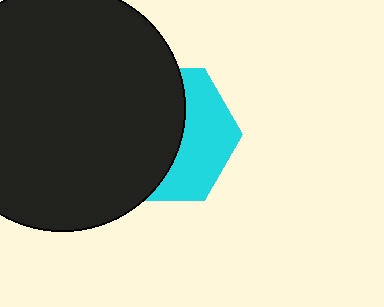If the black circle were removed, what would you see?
You would see the complete cyan hexagon.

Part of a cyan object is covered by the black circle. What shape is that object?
It is a hexagon.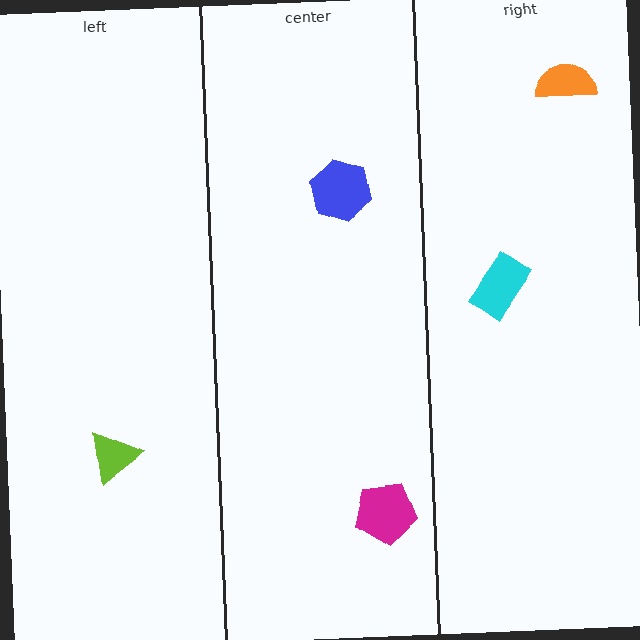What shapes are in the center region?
The blue hexagon, the magenta pentagon.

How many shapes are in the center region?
2.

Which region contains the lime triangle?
The left region.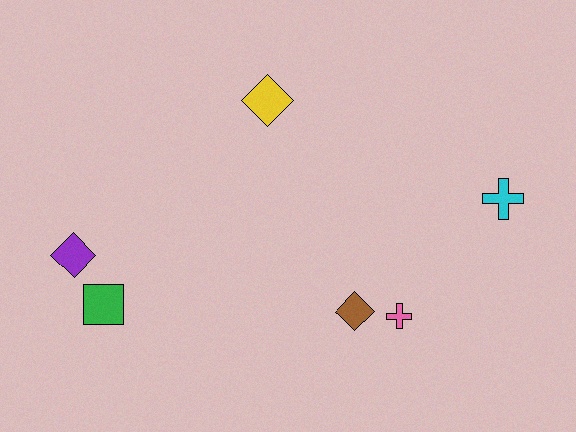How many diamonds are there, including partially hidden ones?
There are 3 diamonds.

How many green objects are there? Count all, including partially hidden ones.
There is 1 green object.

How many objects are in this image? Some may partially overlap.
There are 6 objects.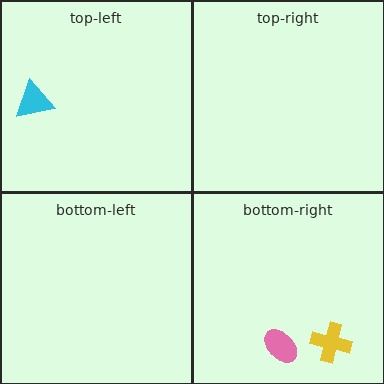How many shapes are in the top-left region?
1.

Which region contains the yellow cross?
The bottom-right region.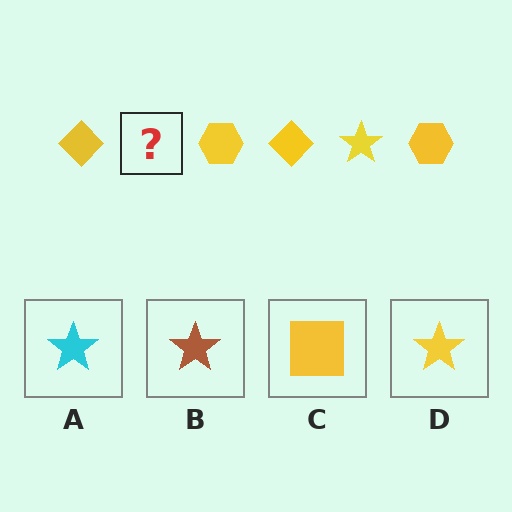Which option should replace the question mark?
Option D.